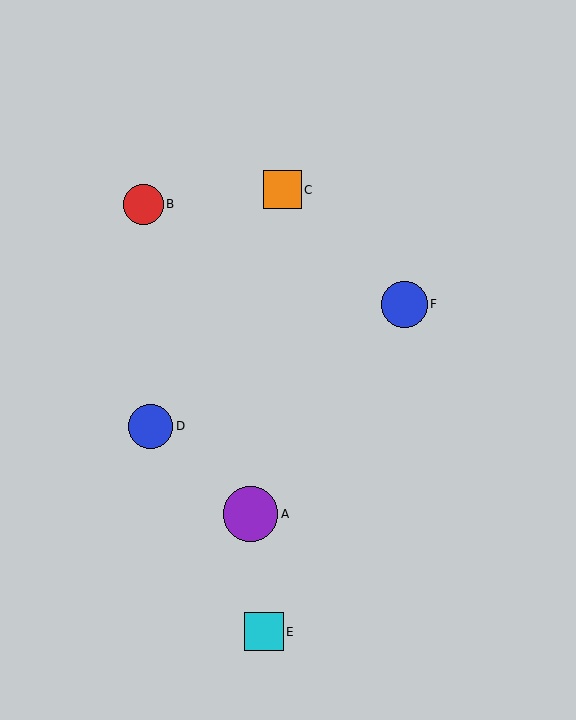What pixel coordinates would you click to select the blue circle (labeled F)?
Click at (404, 304) to select the blue circle F.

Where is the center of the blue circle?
The center of the blue circle is at (151, 426).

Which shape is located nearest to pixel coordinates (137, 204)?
The red circle (labeled B) at (143, 204) is nearest to that location.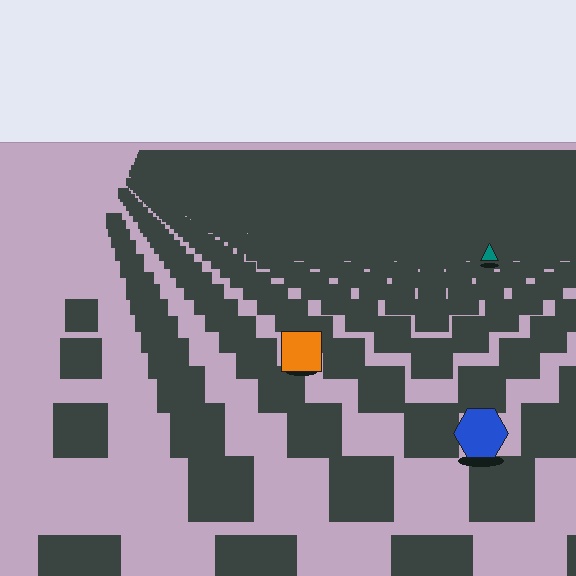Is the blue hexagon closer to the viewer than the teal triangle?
Yes. The blue hexagon is closer — you can tell from the texture gradient: the ground texture is coarser near it.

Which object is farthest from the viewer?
The teal triangle is farthest from the viewer. It appears smaller and the ground texture around it is denser.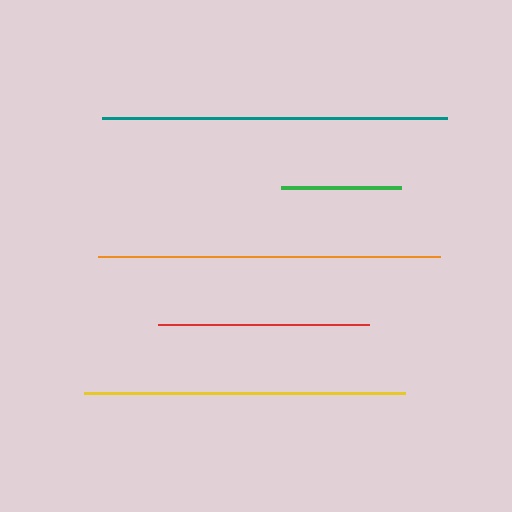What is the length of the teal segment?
The teal segment is approximately 346 pixels long.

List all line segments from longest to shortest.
From longest to shortest: teal, orange, yellow, red, green.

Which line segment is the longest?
The teal line is the longest at approximately 346 pixels.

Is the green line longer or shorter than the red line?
The red line is longer than the green line.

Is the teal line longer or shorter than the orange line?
The teal line is longer than the orange line.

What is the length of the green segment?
The green segment is approximately 120 pixels long.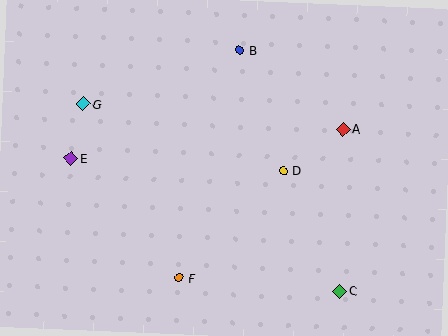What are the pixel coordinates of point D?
Point D is at (283, 171).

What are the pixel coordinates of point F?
Point F is at (179, 278).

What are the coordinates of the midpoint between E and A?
The midpoint between E and A is at (207, 144).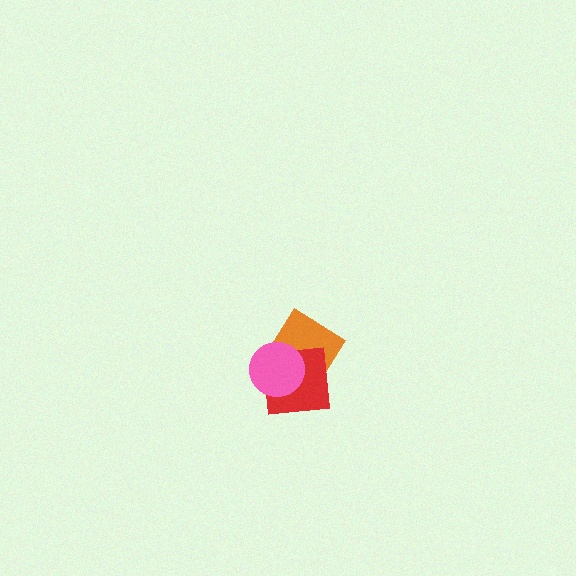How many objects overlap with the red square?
2 objects overlap with the red square.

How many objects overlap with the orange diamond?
2 objects overlap with the orange diamond.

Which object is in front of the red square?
The pink circle is in front of the red square.